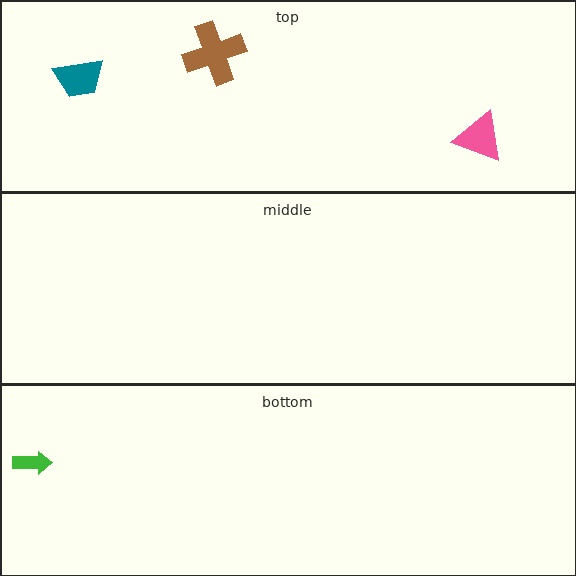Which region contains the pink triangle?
The top region.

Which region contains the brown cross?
The top region.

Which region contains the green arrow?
The bottom region.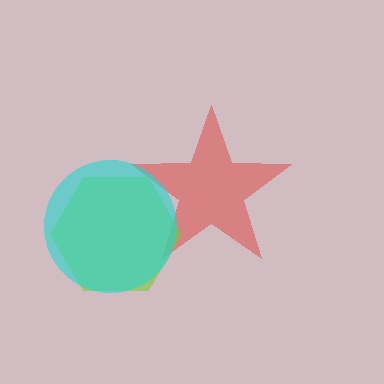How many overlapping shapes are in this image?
There are 3 overlapping shapes in the image.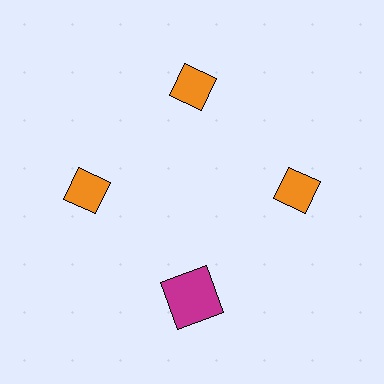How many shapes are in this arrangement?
There are 4 shapes arranged in a ring pattern.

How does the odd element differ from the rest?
It differs in both color (magenta instead of orange) and shape (square instead of diamond).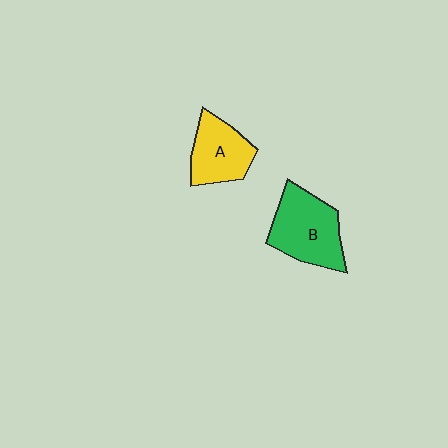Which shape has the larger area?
Shape B (green).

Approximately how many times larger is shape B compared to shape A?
Approximately 1.3 times.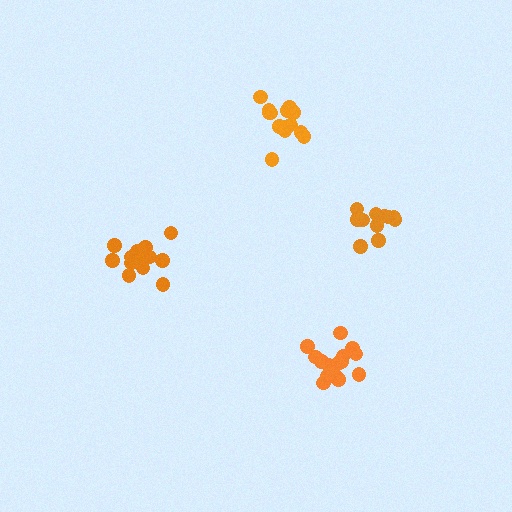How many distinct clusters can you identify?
There are 4 distinct clusters.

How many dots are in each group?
Group 1: 15 dots, Group 2: 14 dots, Group 3: 17 dots, Group 4: 11 dots (57 total).